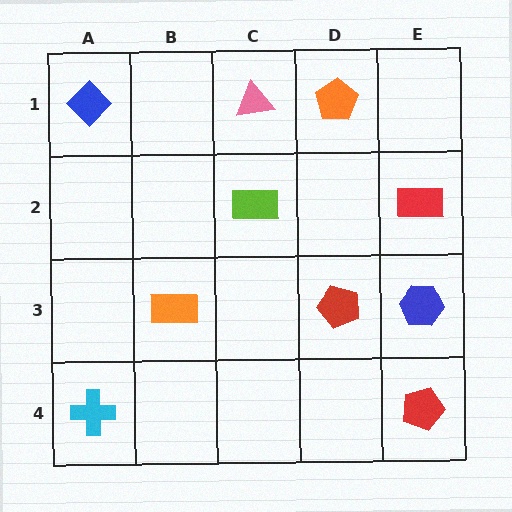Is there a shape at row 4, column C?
No, that cell is empty.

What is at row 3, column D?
A red pentagon.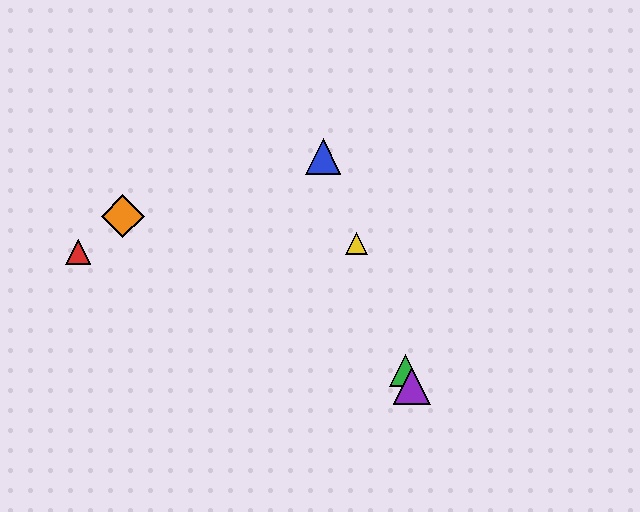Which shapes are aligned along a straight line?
The blue triangle, the green triangle, the yellow triangle, the purple triangle are aligned along a straight line.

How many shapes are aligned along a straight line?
4 shapes (the blue triangle, the green triangle, the yellow triangle, the purple triangle) are aligned along a straight line.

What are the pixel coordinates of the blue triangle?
The blue triangle is at (323, 157).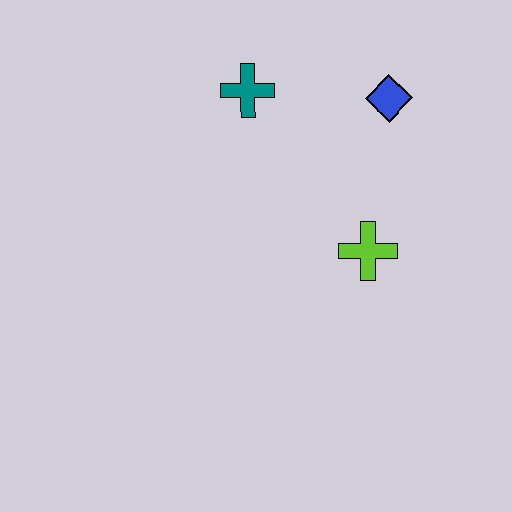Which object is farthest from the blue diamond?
The lime cross is farthest from the blue diamond.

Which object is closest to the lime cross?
The blue diamond is closest to the lime cross.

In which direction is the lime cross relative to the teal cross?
The lime cross is below the teal cross.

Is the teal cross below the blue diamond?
No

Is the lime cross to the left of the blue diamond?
Yes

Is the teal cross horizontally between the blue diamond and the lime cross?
No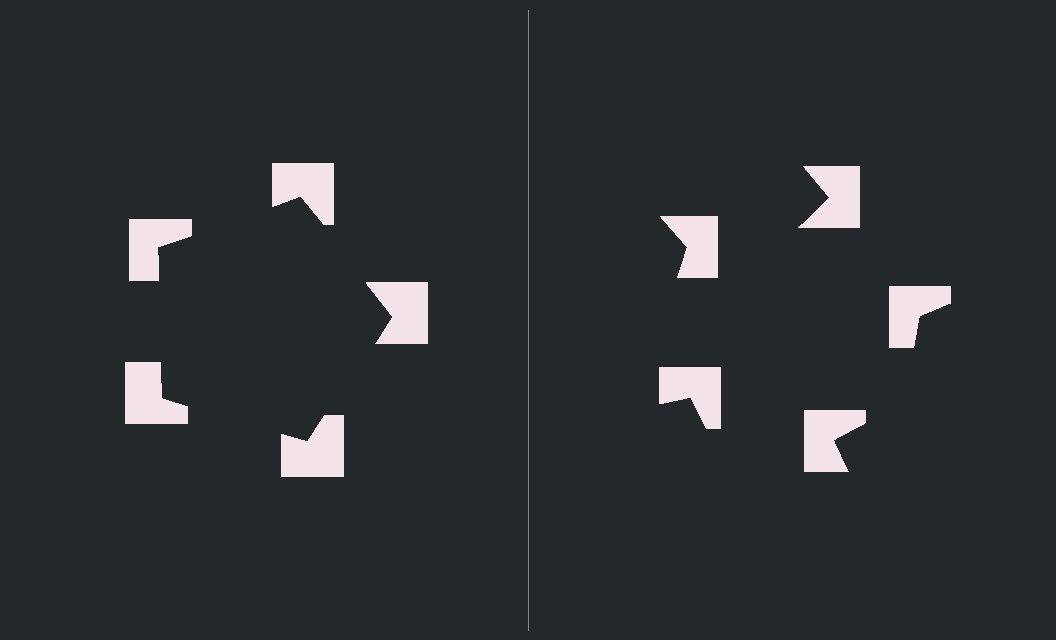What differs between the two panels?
The notched squares are positioned identically on both sides; only the wedge orientations differ. On the left they align to a pentagon; on the right they are misaligned.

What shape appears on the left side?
An illusory pentagon.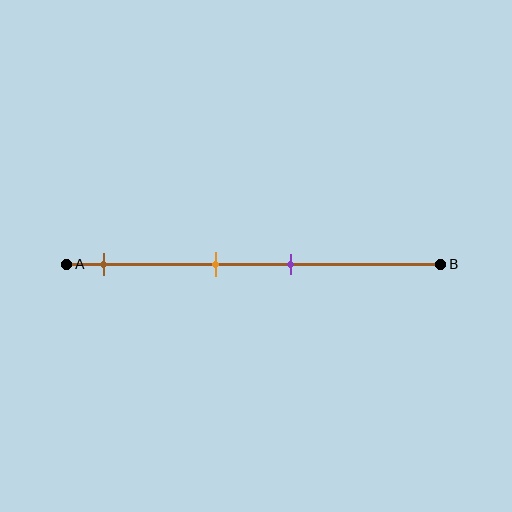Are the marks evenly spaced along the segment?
No, the marks are not evenly spaced.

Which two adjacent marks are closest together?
The orange and purple marks are the closest adjacent pair.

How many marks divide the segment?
There are 3 marks dividing the segment.